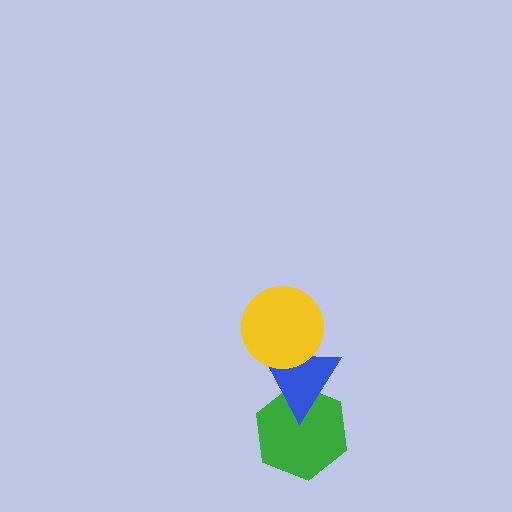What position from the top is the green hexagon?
The green hexagon is 3rd from the top.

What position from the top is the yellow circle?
The yellow circle is 1st from the top.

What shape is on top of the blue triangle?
The yellow circle is on top of the blue triangle.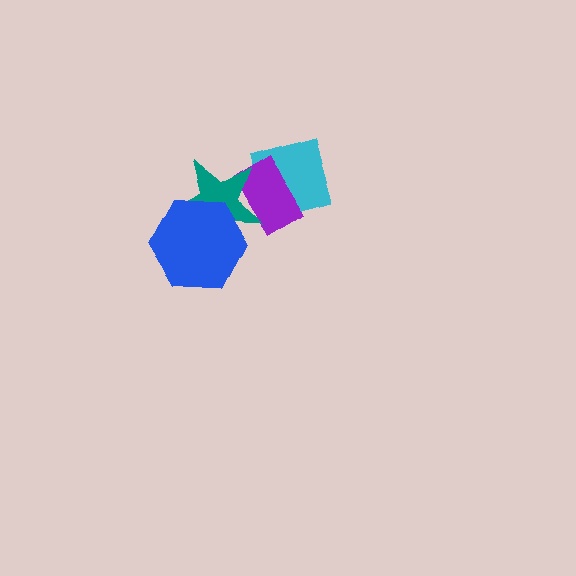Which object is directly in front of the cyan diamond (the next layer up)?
The purple rectangle is directly in front of the cyan diamond.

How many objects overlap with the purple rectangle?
2 objects overlap with the purple rectangle.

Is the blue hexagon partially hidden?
No, no other shape covers it.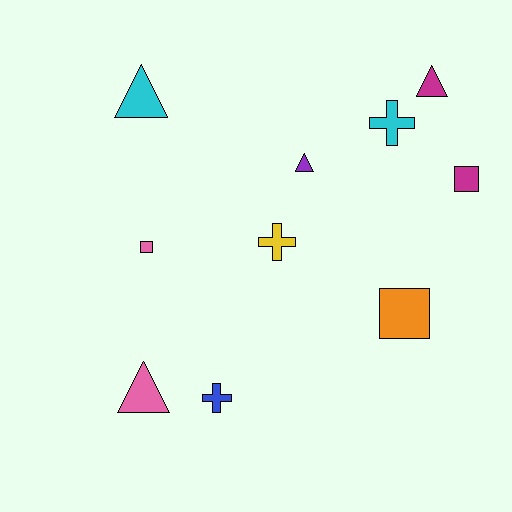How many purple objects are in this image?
There is 1 purple object.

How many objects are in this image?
There are 10 objects.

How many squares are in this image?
There are 3 squares.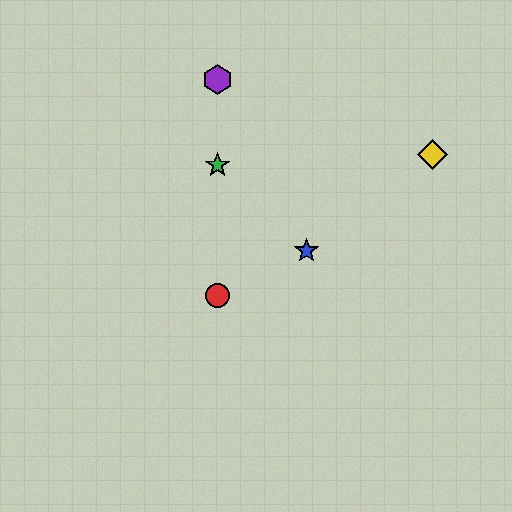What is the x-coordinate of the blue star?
The blue star is at x≈307.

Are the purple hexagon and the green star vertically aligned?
Yes, both are at x≈218.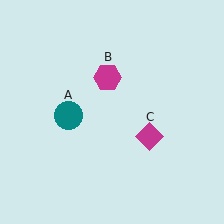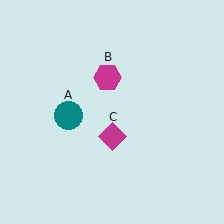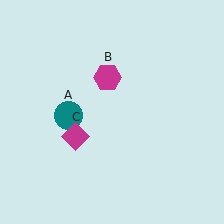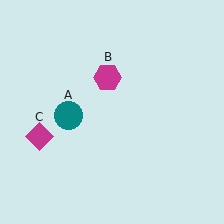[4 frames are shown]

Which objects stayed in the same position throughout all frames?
Teal circle (object A) and magenta hexagon (object B) remained stationary.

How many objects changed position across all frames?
1 object changed position: magenta diamond (object C).